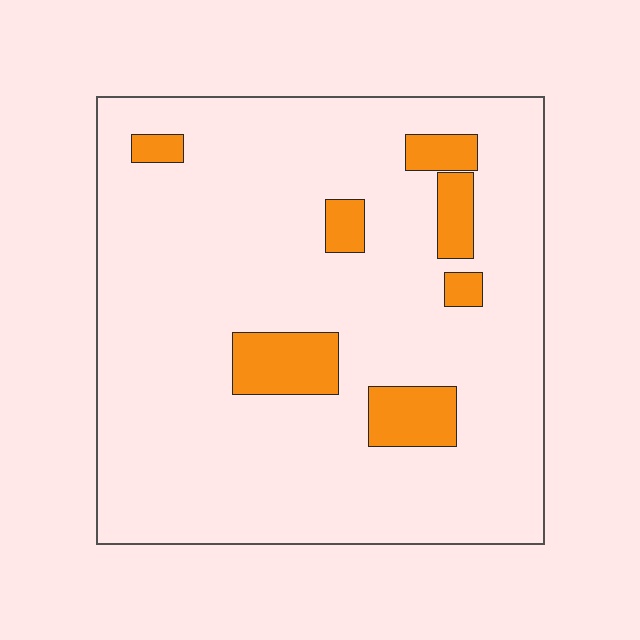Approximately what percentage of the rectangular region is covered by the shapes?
Approximately 10%.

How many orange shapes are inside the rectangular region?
7.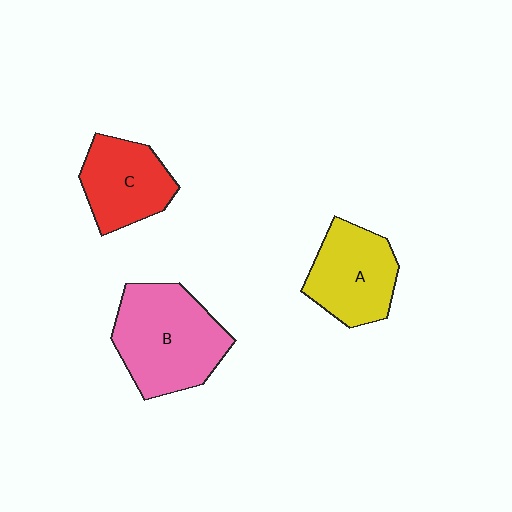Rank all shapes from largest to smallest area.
From largest to smallest: B (pink), A (yellow), C (red).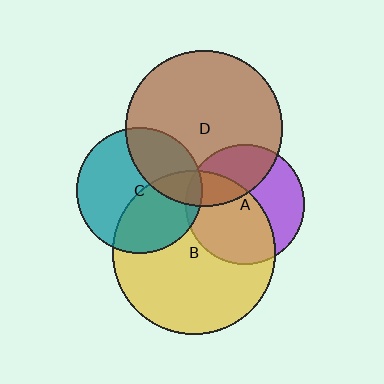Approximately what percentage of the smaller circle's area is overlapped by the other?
Approximately 5%.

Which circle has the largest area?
Circle B (yellow).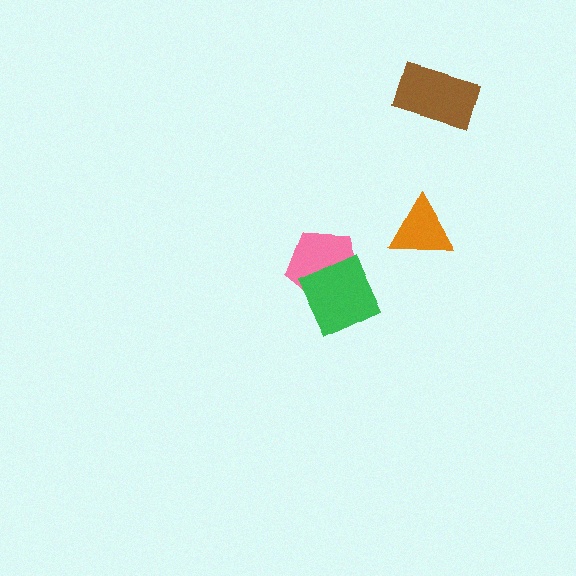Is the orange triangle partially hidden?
No, no other shape covers it.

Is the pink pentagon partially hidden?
Yes, it is partially covered by another shape.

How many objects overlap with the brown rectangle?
0 objects overlap with the brown rectangle.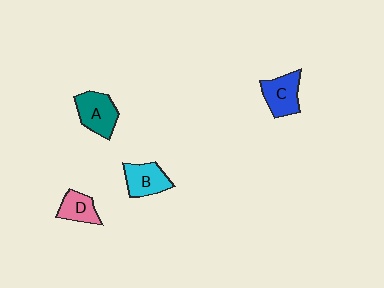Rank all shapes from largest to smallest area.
From largest to smallest: A (teal), C (blue), B (cyan), D (pink).